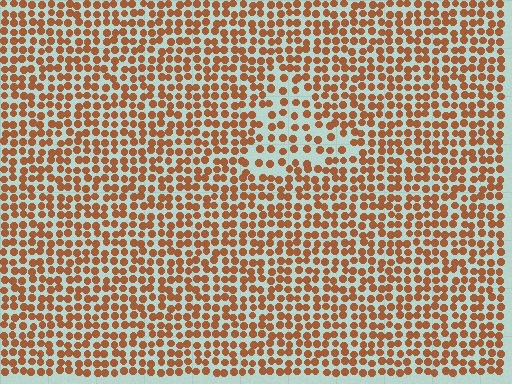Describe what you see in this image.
The image contains small brown elements arranged at two different densities. A triangle-shaped region is visible where the elements are less densely packed than the surrounding area.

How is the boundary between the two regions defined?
The boundary is defined by a change in element density (approximately 1.7x ratio). All elements are the same color, size, and shape.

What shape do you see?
I see a triangle.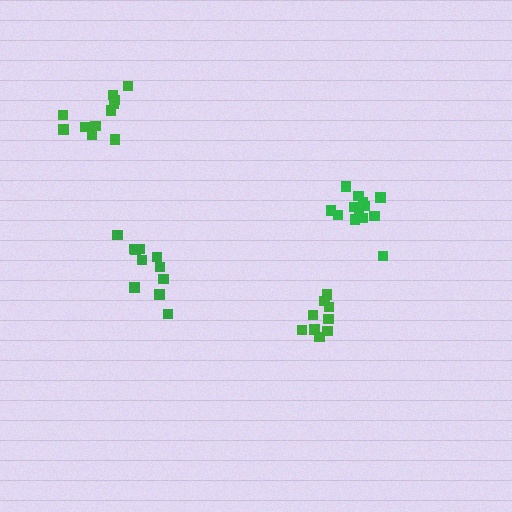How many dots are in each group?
Group 1: 11 dots, Group 2: 9 dots, Group 3: 13 dots, Group 4: 11 dots (44 total).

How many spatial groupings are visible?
There are 4 spatial groupings.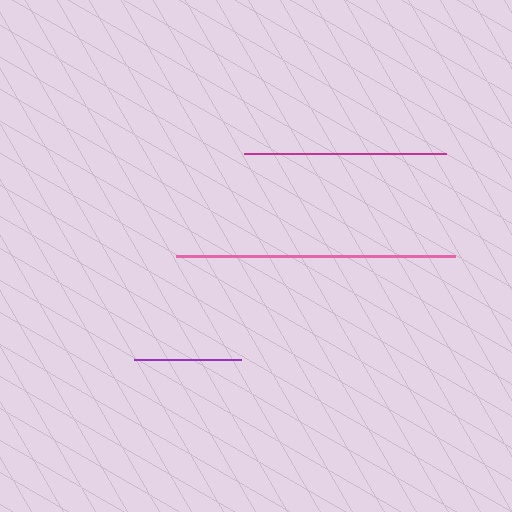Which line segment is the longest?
The pink line is the longest at approximately 279 pixels.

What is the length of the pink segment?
The pink segment is approximately 279 pixels long.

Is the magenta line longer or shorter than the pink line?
The pink line is longer than the magenta line.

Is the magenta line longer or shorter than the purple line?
The magenta line is longer than the purple line.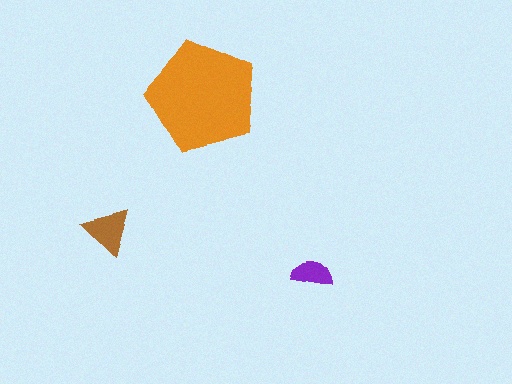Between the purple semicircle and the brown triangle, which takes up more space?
The brown triangle.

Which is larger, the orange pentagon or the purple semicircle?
The orange pentagon.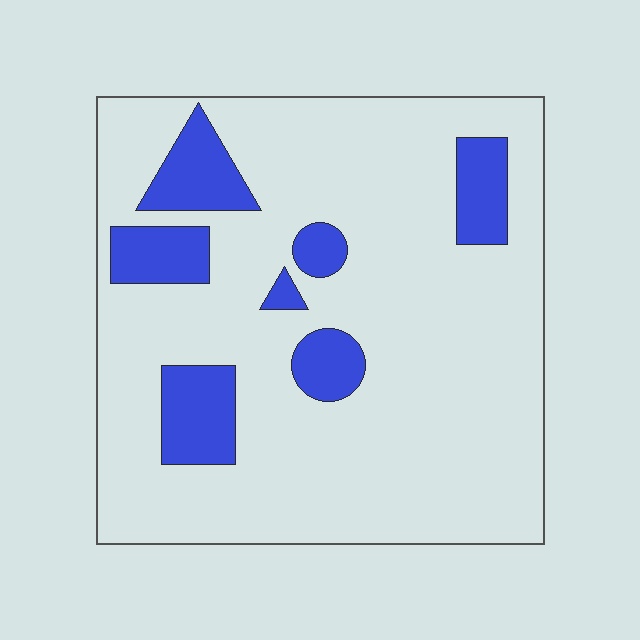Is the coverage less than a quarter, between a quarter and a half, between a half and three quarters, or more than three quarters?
Less than a quarter.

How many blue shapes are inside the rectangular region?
7.